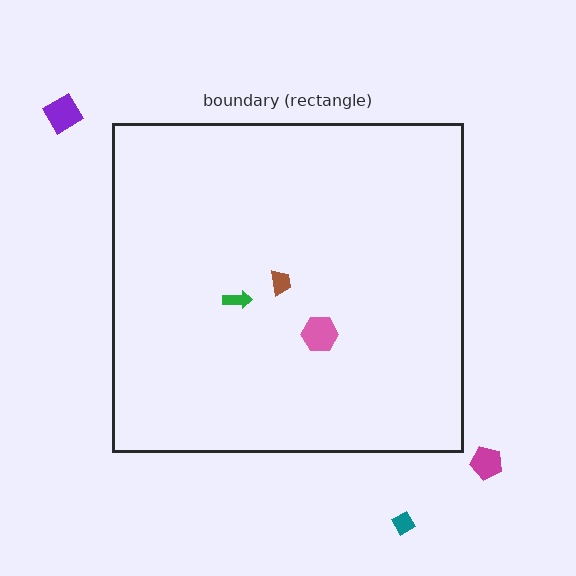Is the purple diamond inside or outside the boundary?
Outside.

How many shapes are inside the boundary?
3 inside, 3 outside.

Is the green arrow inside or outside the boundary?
Inside.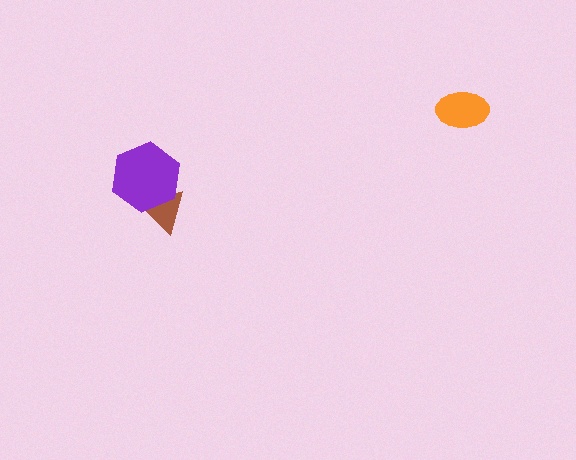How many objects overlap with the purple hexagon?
1 object overlaps with the purple hexagon.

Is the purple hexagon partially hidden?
No, no other shape covers it.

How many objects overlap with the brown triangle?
1 object overlaps with the brown triangle.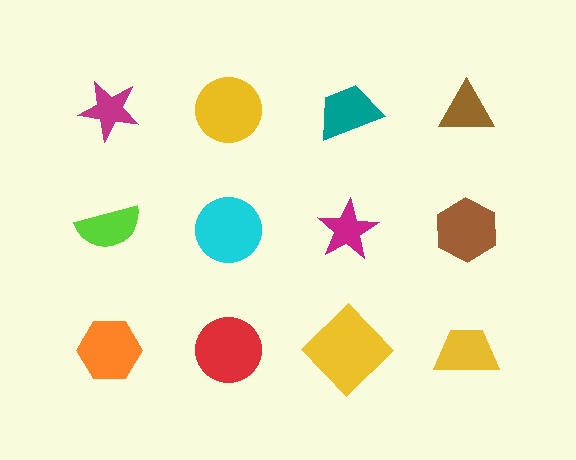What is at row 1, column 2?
A yellow circle.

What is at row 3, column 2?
A red circle.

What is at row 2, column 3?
A magenta star.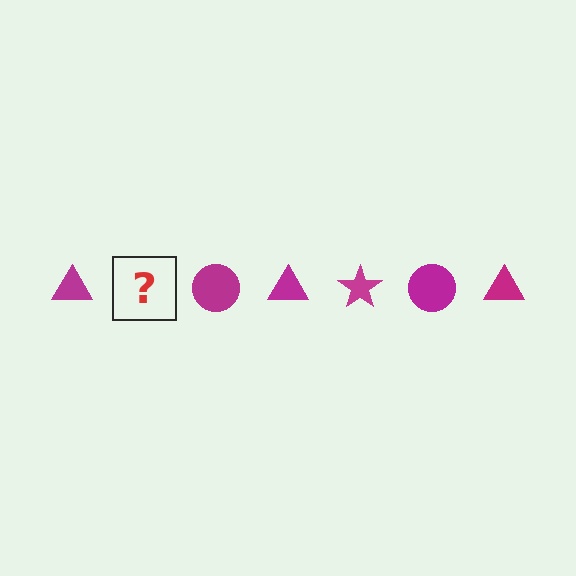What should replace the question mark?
The question mark should be replaced with a magenta star.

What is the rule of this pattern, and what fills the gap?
The rule is that the pattern cycles through triangle, star, circle shapes in magenta. The gap should be filled with a magenta star.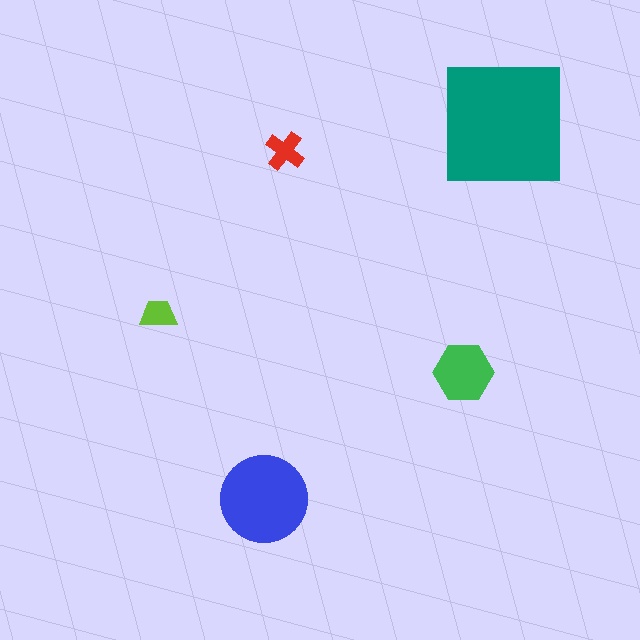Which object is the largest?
The teal square.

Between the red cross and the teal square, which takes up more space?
The teal square.